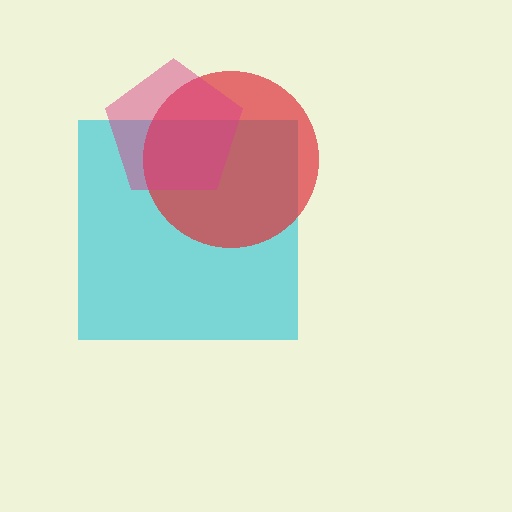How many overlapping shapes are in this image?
There are 3 overlapping shapes in the image.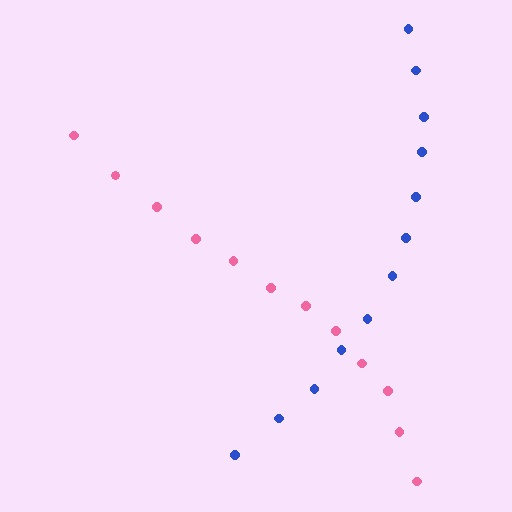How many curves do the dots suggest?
There are 2 distinct paths.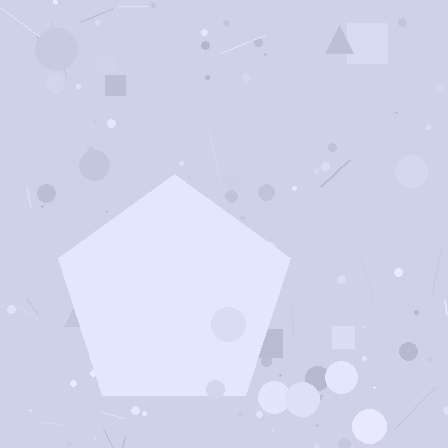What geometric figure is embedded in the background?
A pentagon is embedded in the background.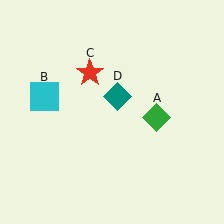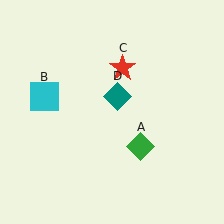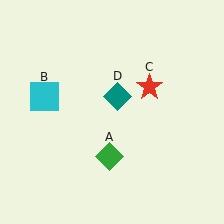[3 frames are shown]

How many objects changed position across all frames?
2 objects changed position: green diamond (object A), red star (object C).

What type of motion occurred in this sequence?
The green diamond (object A), red star (object C) rotated clockwise around the center of the scene.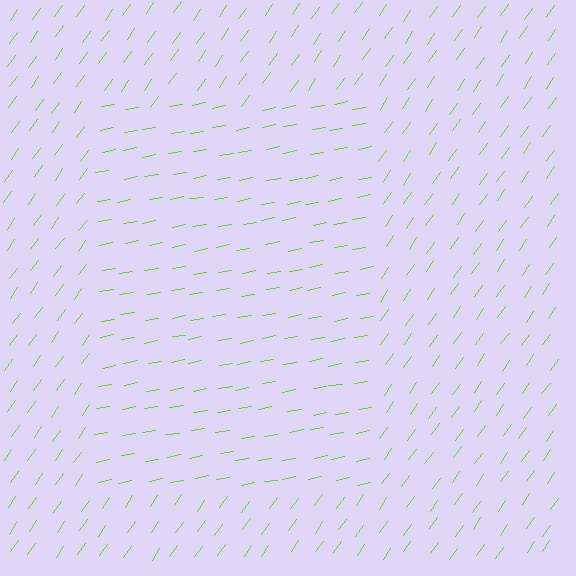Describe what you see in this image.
The image is filled with small lime line segments. A rectangle region in the image has lines oriented differently from the surrounding lines, creating a visible texture boundary.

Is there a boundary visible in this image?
Yes, there is a texture boundary formed by a change in line orientation.